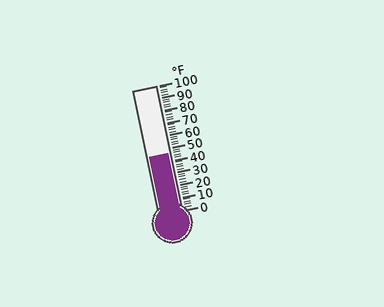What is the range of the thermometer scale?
The thermometer scale ranges from 0°F to 100°F.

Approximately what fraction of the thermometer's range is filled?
The thermometer is filled to approximately 45% of its range.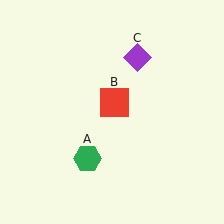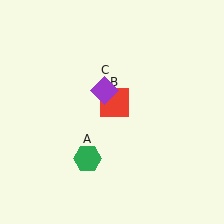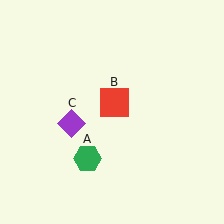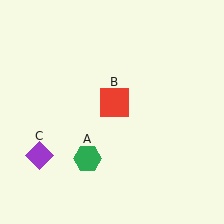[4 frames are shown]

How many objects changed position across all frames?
1 object changed position: purple diamond (object C).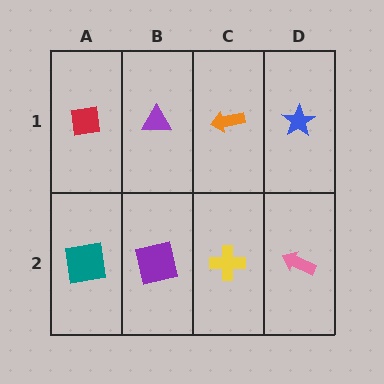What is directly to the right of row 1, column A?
A purple triangle.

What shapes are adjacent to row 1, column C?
A yellow cross (row 2, column C), a purple triangle (row 1, column B), a blue star (row 1, column D).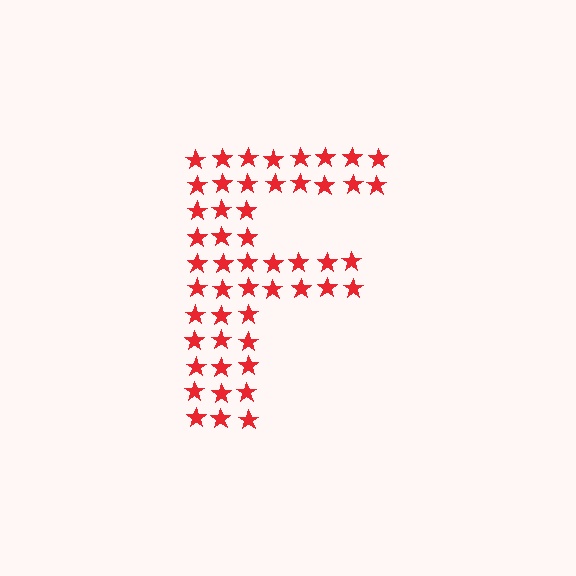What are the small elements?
The small elements are stars.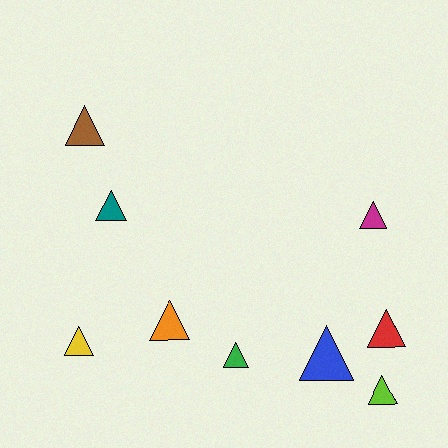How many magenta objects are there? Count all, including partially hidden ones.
There is 1 magenta object.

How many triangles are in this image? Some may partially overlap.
There are 9 triangles.